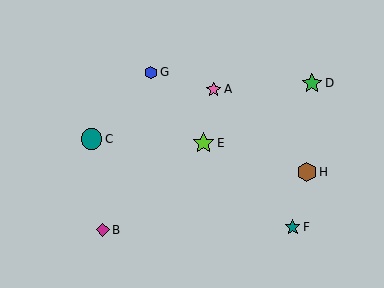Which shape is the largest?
The lime star (labeled E) is the largest.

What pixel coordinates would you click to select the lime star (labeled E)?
Click at (204, 143) to select the lime star E.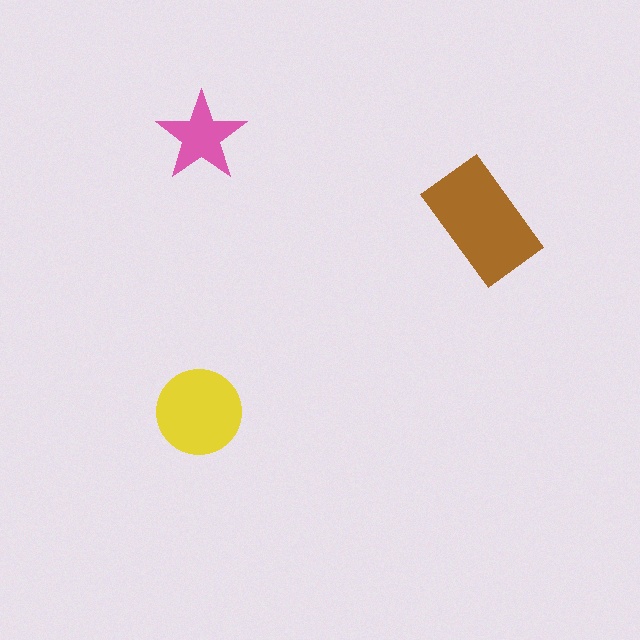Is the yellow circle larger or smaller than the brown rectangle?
Smaller.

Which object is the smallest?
The pink star.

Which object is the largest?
The brown rectangle.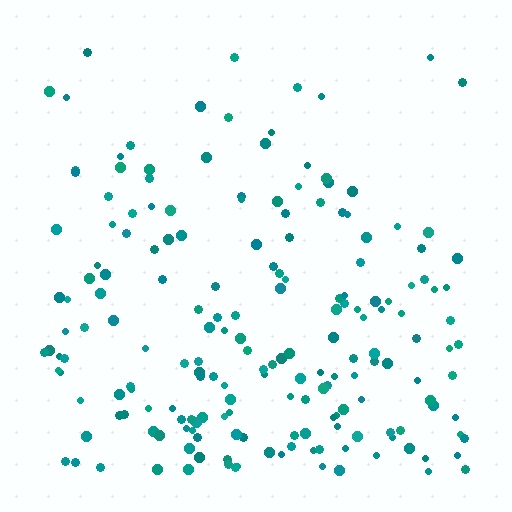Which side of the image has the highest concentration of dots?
The bottom.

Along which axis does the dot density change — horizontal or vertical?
Vertical.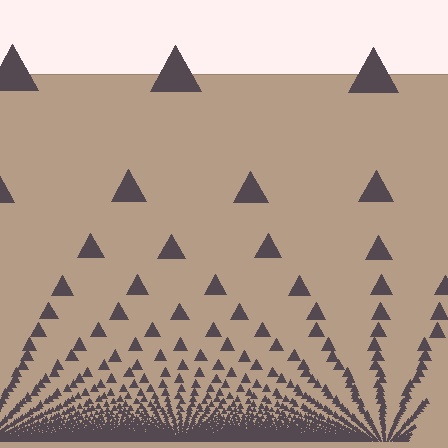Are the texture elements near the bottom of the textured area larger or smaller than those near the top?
Smaller. The gradient is inverted — elements near the bottom are smaller and denser.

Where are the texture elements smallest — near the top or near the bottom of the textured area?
Near the bottom.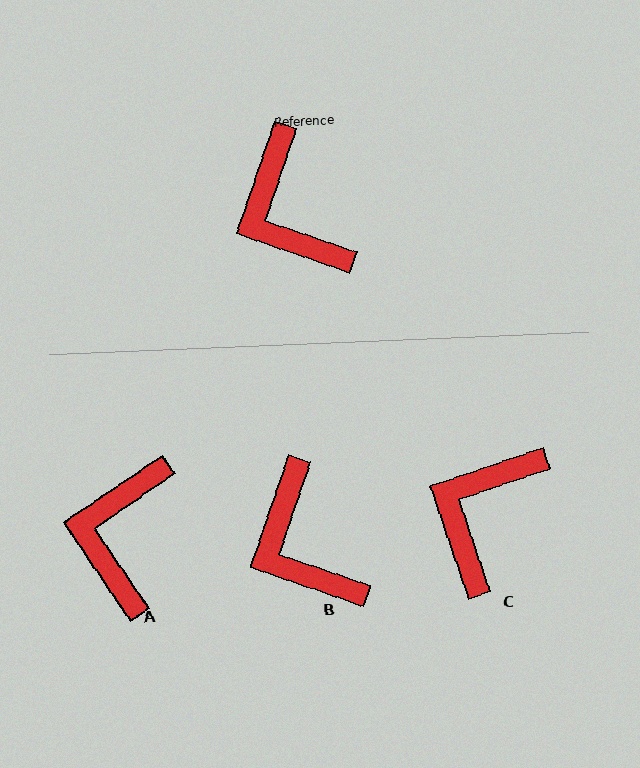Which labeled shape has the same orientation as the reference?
B.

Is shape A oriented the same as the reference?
No, it is off by about 37 degrees.